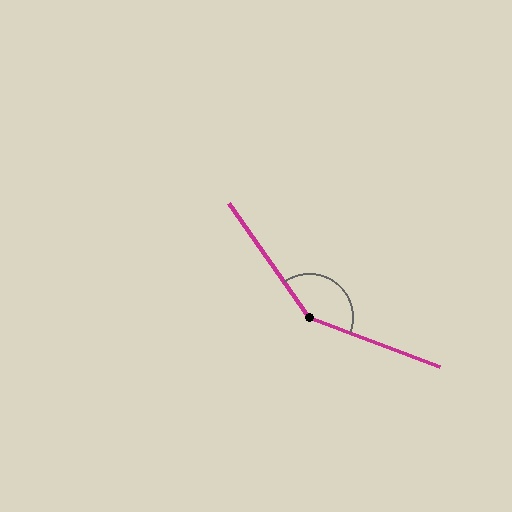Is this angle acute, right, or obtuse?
It is obtuse.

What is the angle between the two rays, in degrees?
Approximately 146 degrees.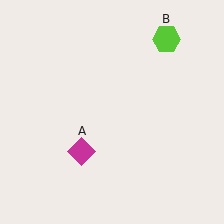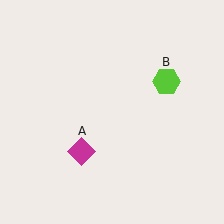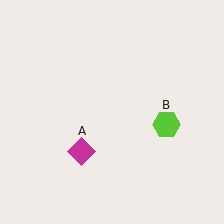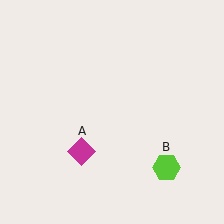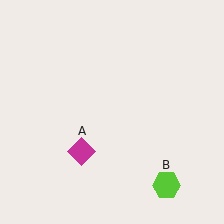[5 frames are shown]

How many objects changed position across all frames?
1 object changed position: lime hexagon (object B).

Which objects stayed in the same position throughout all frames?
Magenta diamond (object A) remained stationary.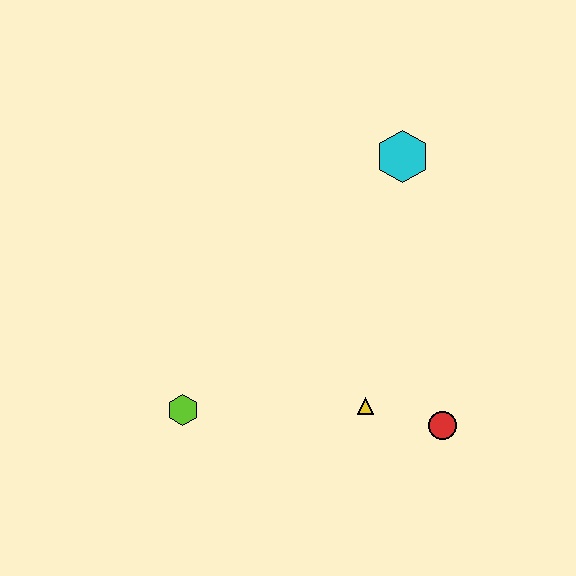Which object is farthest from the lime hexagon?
The cyan hexagon is farthest from the lime hexagon.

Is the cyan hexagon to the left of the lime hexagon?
No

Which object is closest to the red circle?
The yellow triangle is closest to the red circle.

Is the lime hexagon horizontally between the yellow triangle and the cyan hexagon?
No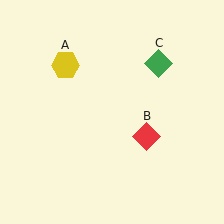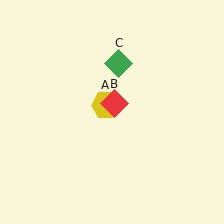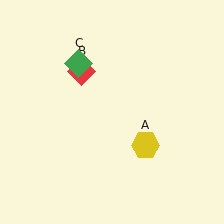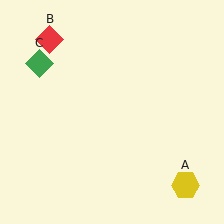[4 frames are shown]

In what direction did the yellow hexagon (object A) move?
The yellow hexagon (object A) moved down and to the right.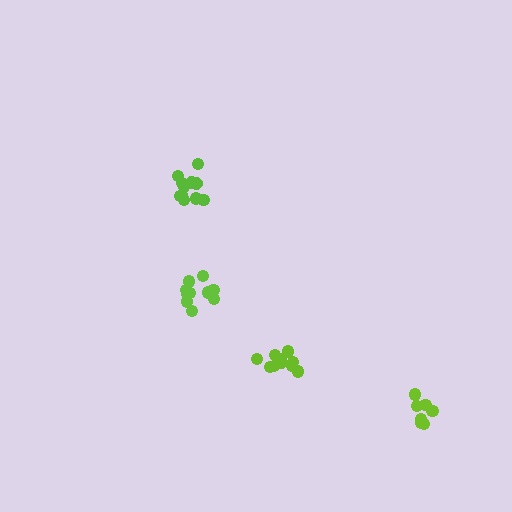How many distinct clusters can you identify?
There are 4 distinct clusters.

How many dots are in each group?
Group 1: 10 dots, Group 2: 11 dots, Group 3: 10 dots, Group 4: 7 dots (38 total).